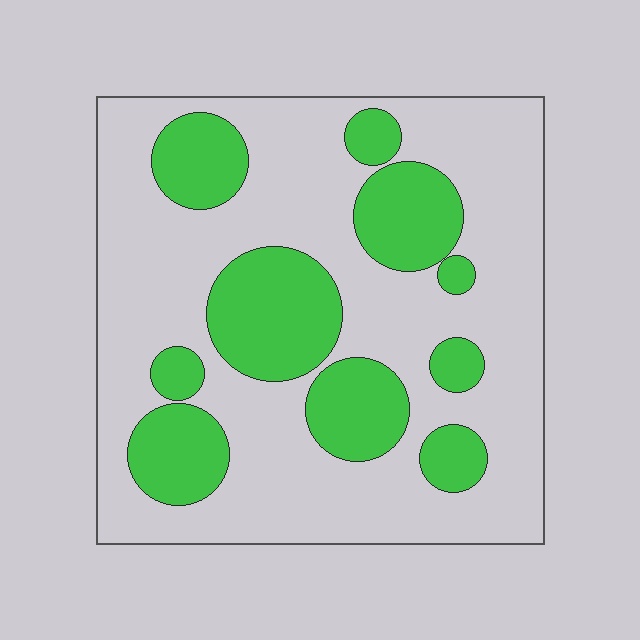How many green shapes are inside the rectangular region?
10.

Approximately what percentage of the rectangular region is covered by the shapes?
Approximately 30%.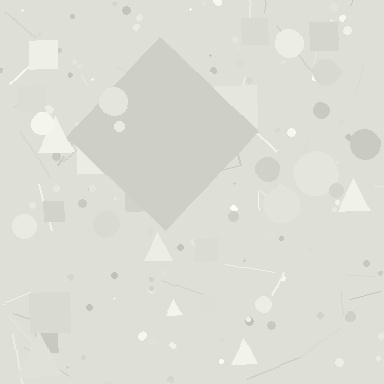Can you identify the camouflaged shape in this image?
The camouflaged shape is a diamond.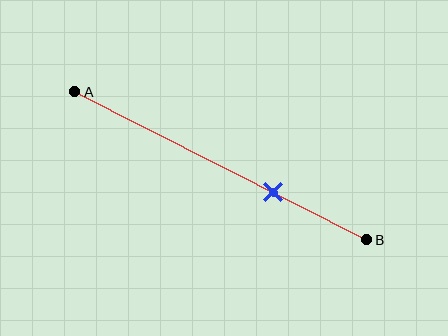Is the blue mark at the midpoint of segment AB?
No, the mark is at about 70% from A, not at the 50% midpoint.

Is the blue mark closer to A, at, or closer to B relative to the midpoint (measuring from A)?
The blue mark is closer to point B than the midpoint of segment AB.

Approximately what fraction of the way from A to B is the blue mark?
The blue mark is approximately 70% of the way from A to B.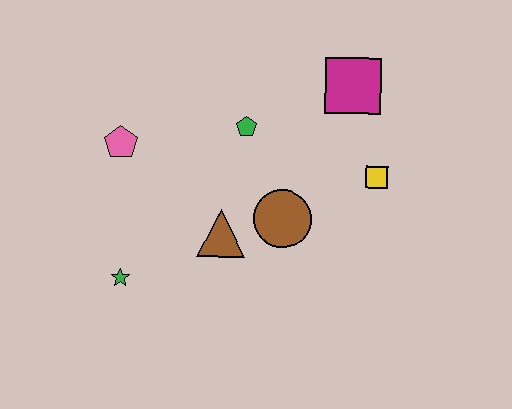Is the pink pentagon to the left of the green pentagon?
Yes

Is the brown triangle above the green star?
Yes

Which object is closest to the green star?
The brown triangle is closest to the green star.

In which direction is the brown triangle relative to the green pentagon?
The brown triangle is below the green pentagon.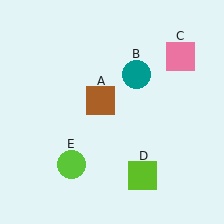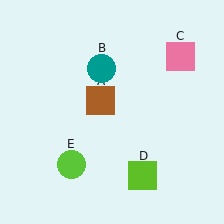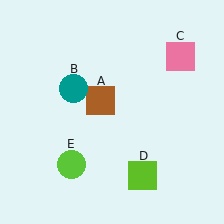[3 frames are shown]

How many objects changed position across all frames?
1 object changed position: teal circle (object B).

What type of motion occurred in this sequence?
The teal circle (object B) rotated counterclockwise around the center of the scene.